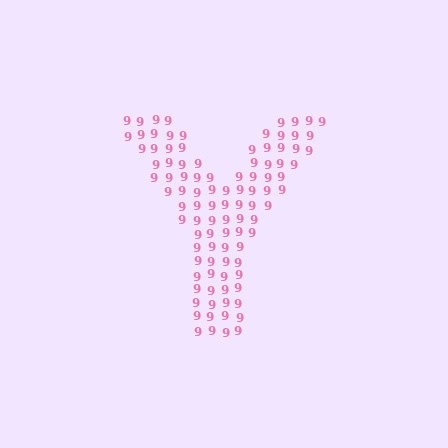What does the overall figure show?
The overall figure shows the letter Y.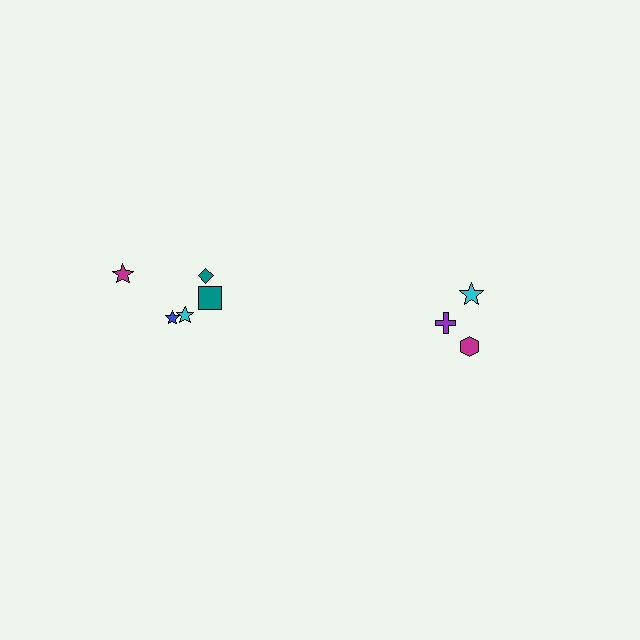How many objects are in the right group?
There are 3 objects.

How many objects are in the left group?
There are 5 objects.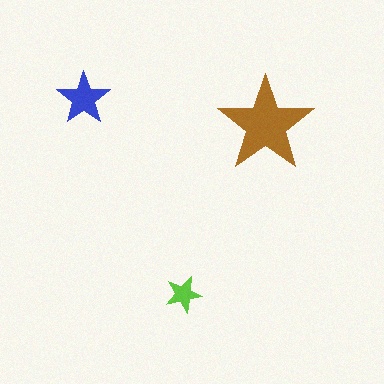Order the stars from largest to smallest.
the brown one, the blue one, the lime one.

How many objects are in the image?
There are 3 objects in the image.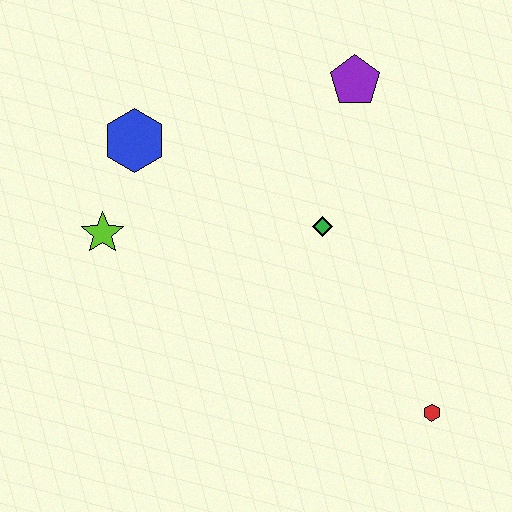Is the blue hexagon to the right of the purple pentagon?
No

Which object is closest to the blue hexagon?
The lime star is closest to the blue hexagon.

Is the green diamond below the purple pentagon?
Yes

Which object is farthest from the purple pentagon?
The red hexagon is farthest from the purple pentagon.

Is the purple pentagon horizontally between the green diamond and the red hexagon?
Yes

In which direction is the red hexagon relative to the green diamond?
The red hexagon is below the green diamond.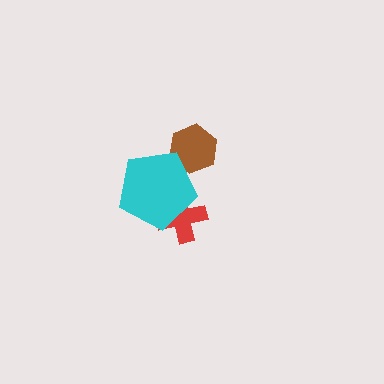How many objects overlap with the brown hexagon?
1 object overlaps with the brown hexagon.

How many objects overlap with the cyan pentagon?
2 objects overlap with the cyan pentagon.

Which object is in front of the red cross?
The cyan pentagon is in front of the red cross.